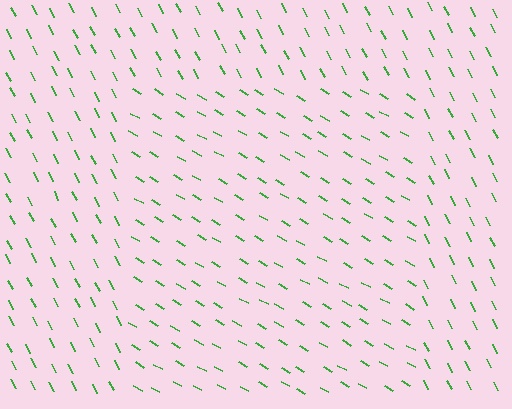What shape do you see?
I see a rectangle.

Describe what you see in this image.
The image is filled with small green line segments. A rectangle region in the image has lines oriented differently from the surrounding lines, creating a visible texture boundary.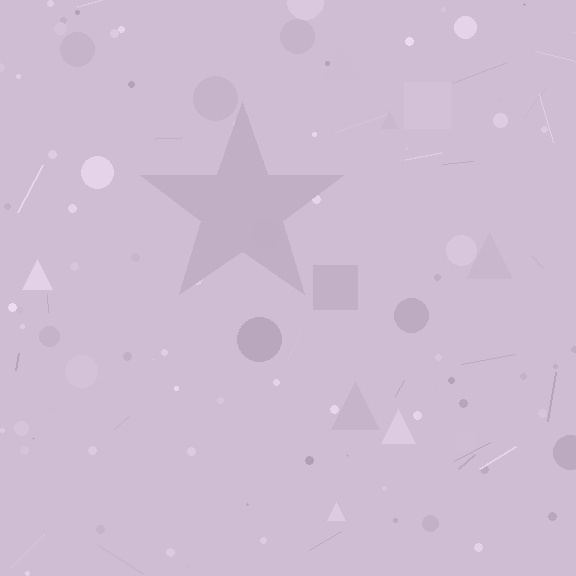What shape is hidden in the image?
A star is hidden in the image.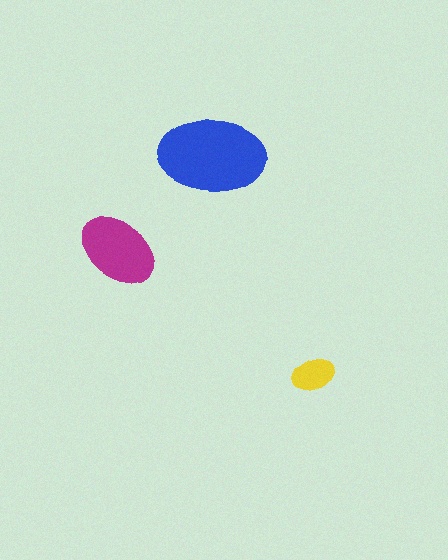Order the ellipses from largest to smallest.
the blue one, the magenta one, the yellow one.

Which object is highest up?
The blue ellipse is topmost.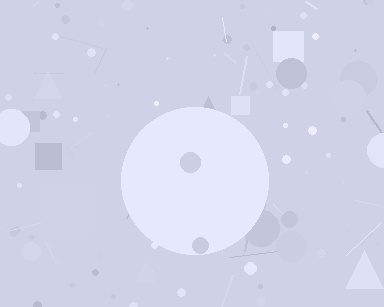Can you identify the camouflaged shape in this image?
The camouflaged shape is a circle.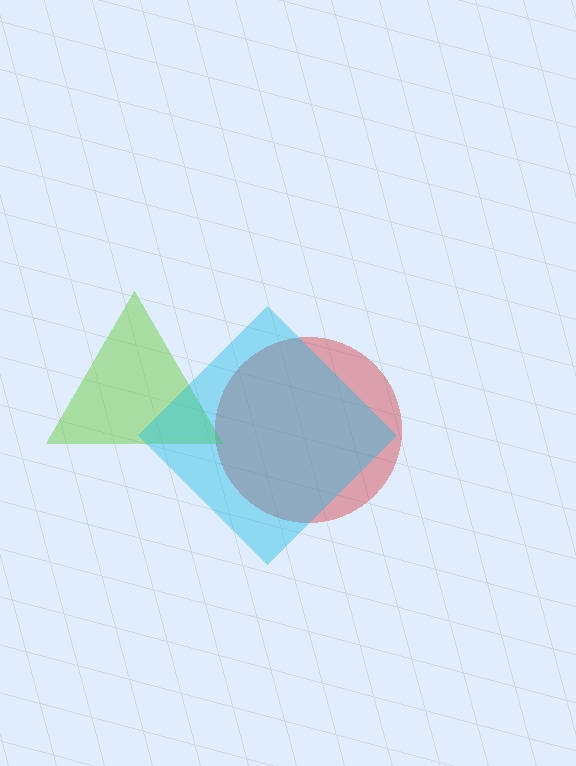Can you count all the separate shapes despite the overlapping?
Yes, there are 3 separate shapes.